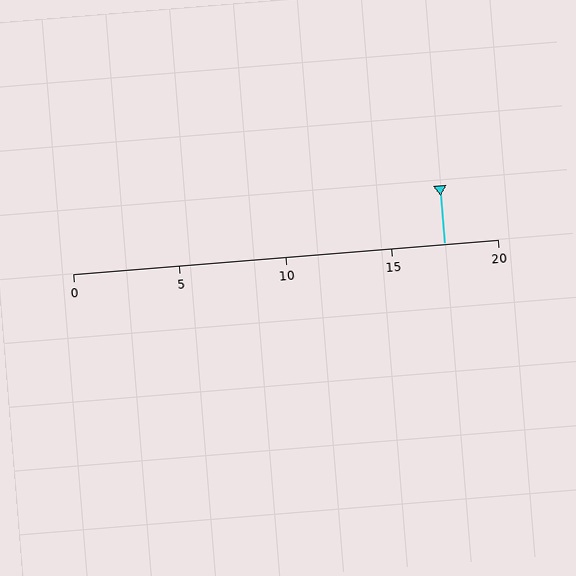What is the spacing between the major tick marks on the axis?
The major ticks are spaced 5 apart.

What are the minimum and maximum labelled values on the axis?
The axis runs from 0 to 20.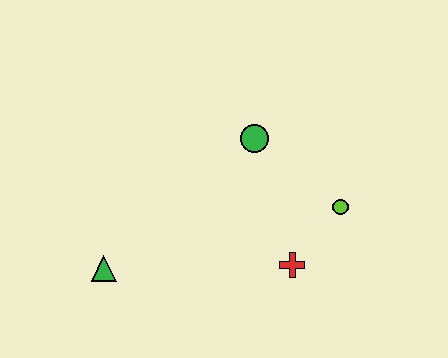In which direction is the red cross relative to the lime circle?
The red cross is below the lime circle.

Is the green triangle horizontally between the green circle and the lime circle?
No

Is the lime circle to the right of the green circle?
Yes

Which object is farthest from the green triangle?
The lime circle is farthest from the green triangle.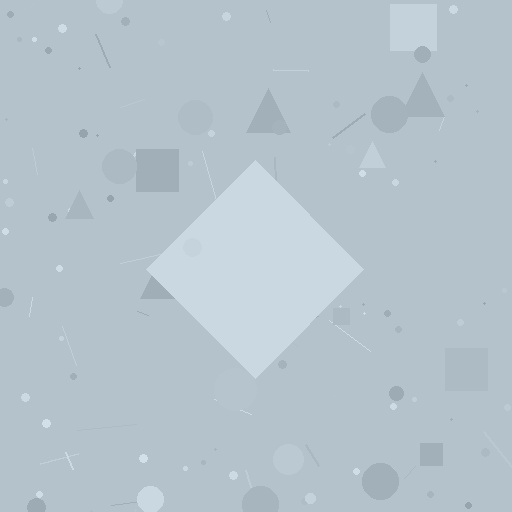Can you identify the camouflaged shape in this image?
The camouflaged shape is a diamond.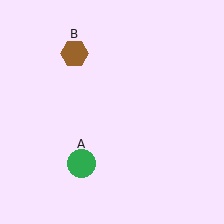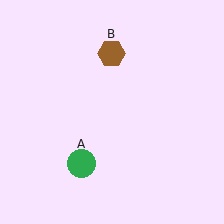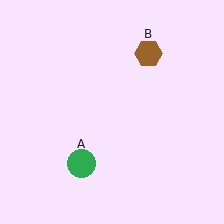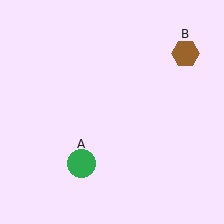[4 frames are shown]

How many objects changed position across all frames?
1 object changed position: brown hexagon (object B).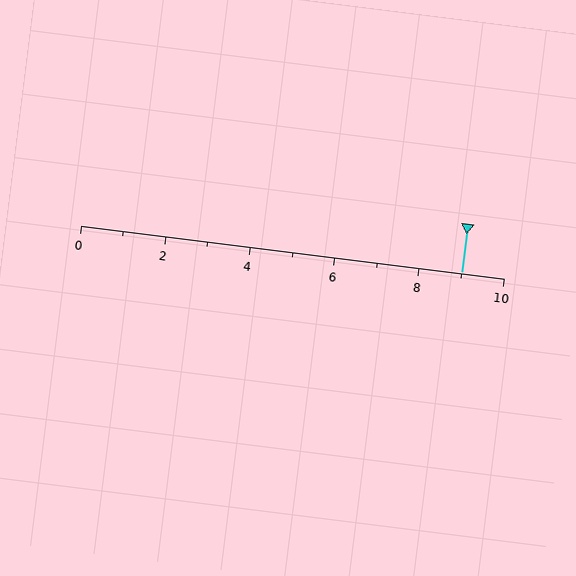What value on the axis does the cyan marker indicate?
The marker indicates approximately 9.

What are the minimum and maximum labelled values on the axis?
The axis runs from 0 to 10.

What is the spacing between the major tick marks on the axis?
The major ticks are spaced 2 apart.